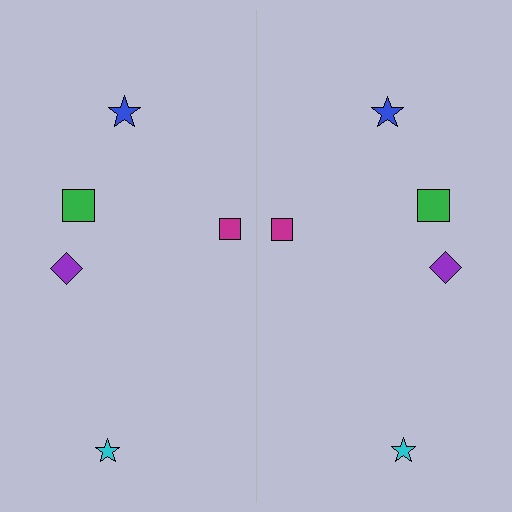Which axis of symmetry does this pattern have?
The pattern has a vertical axis of symmetry running through the center of the image.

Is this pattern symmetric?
Yes, this pattern has bilateral (reflection) symmetry.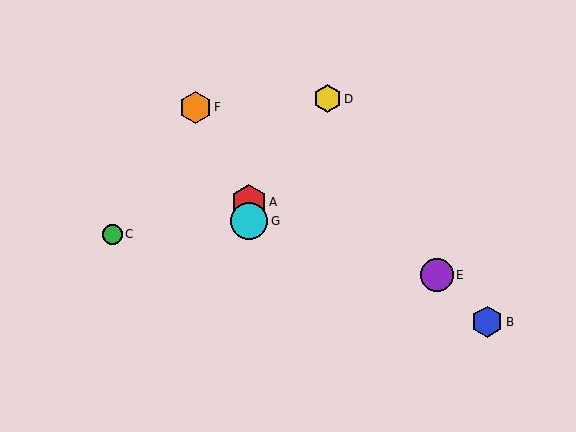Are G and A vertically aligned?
Yes, both are at x≈249.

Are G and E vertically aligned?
No, G is at x≈249 and E is at x≈437.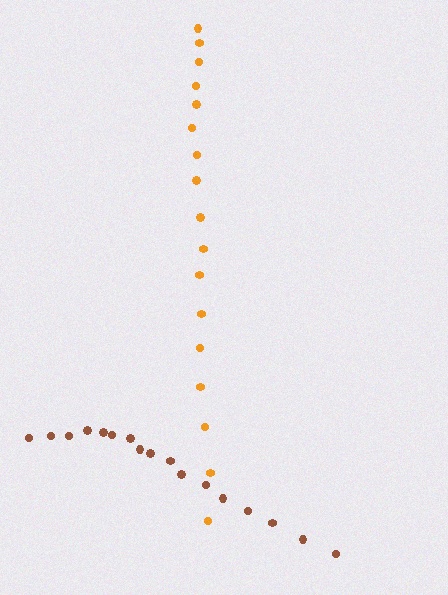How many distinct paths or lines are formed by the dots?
There are 2 distinct paths.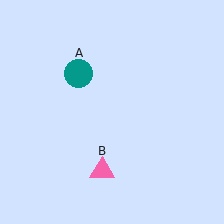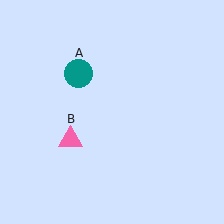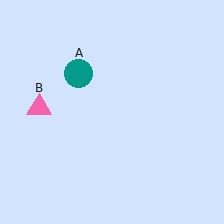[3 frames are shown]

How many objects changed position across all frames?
1 object changed position: pink triangle (object B).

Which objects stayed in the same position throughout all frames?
Teal circle (object A) remained stationary.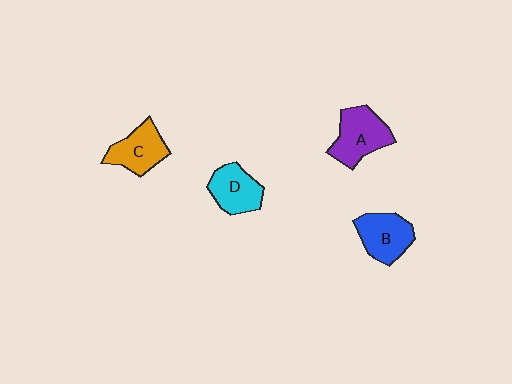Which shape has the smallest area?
Shape D (cyan).